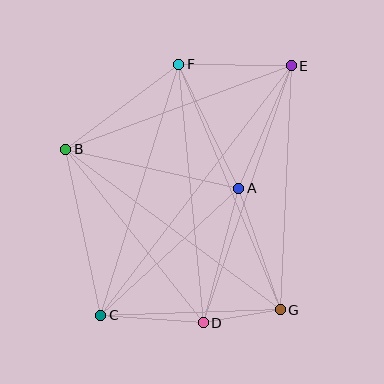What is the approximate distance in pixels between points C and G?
The distance between C and G is approximately 180 pixels.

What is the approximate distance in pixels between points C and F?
The distance between C and F is approximately 263 pixels.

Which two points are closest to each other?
Points D and G are closest to each other.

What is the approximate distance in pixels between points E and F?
The distance between E and F is approximately 113 pixels.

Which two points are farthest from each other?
Points C and E are farthest from each other.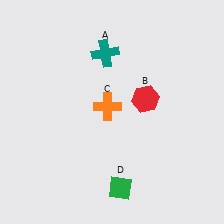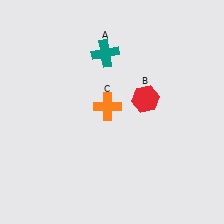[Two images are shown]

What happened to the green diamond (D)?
The green diamond (D) was removed in Image 2. It was in the bottom-right area of Image 1.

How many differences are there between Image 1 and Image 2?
There is 1 difference between the two images.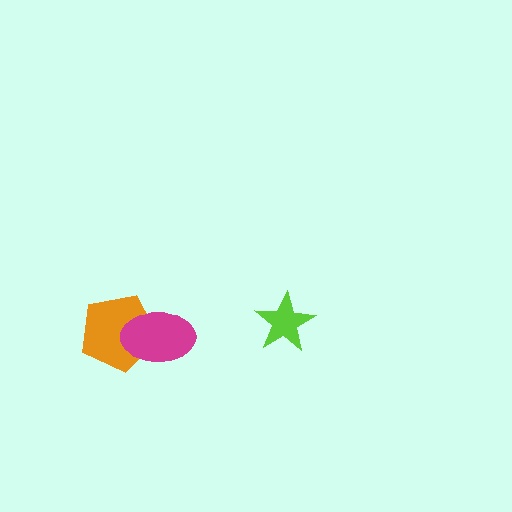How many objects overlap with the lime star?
0 objects overlap with the lime star.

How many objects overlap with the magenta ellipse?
1 object overlaps with the magenta ellipse.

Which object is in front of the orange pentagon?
The magenta ellipse is in front of the orange pentagon.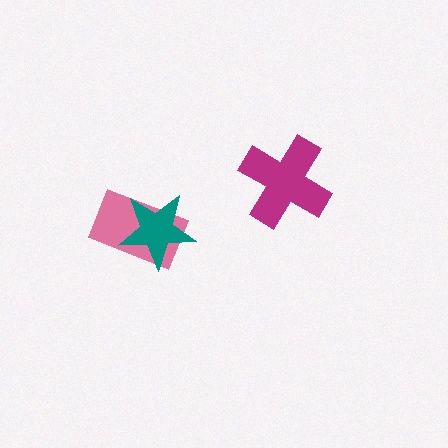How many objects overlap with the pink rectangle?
1 object overlaps with the pink rectangle.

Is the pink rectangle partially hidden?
Yes, it is partially covered by another shape.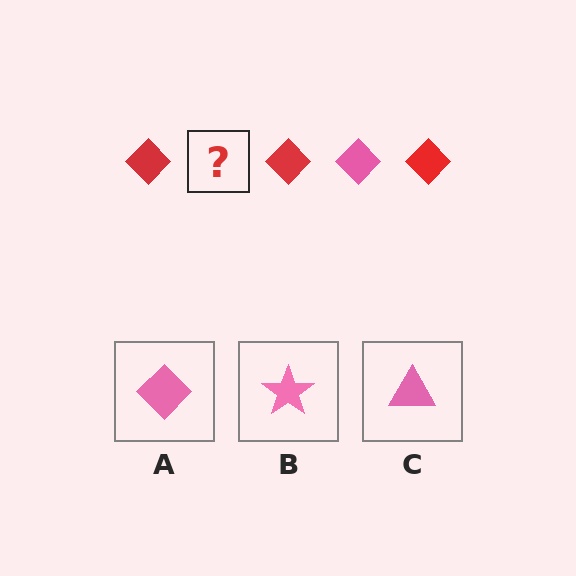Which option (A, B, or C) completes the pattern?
A.